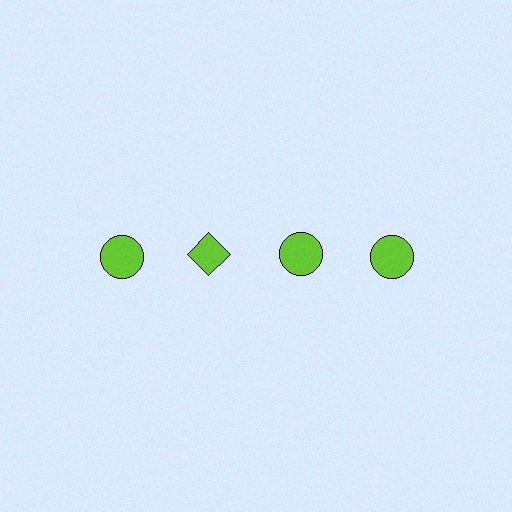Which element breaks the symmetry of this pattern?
The lime diamond in the top row, second from left column breaks the symmetry. All other shapes are lime circles.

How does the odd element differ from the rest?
It has a different shape: diamond instead of circle.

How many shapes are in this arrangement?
There are 4 shapes arranged in a grid pattern.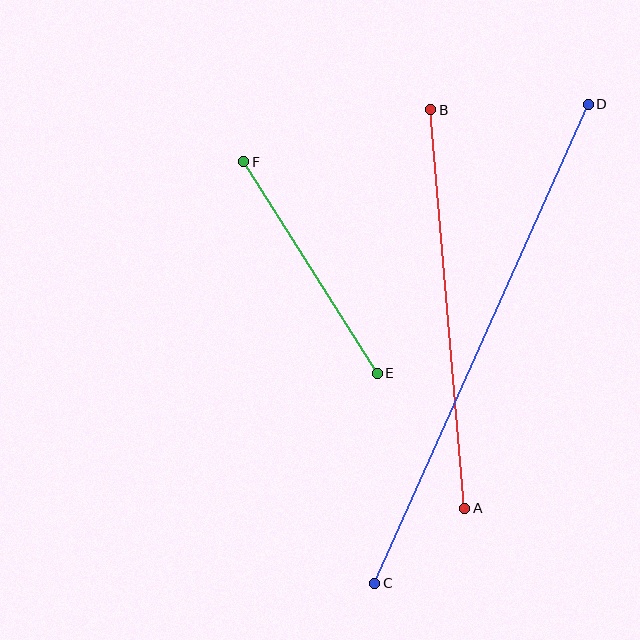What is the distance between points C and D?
The distance is approximately 525 pixels.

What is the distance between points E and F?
The distance is approximately 250 pixels.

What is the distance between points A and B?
The distance is approximately 400 pixels.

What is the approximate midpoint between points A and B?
The midpoint is at approximately (448, 309) pixels.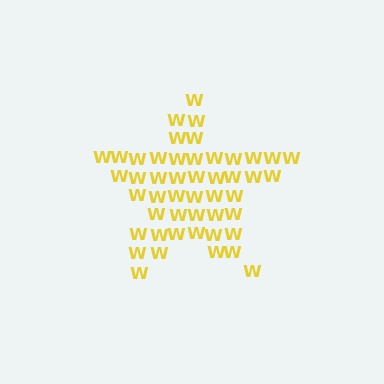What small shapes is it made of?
It is made of small letter W's.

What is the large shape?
The large shape is a star.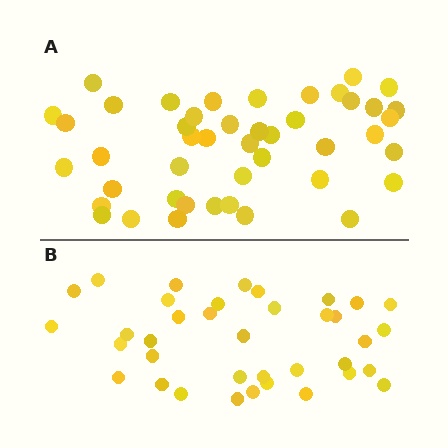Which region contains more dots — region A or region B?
Region A (the top region) has more dots.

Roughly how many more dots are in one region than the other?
Region A has roughly 8 or so more dots than region B.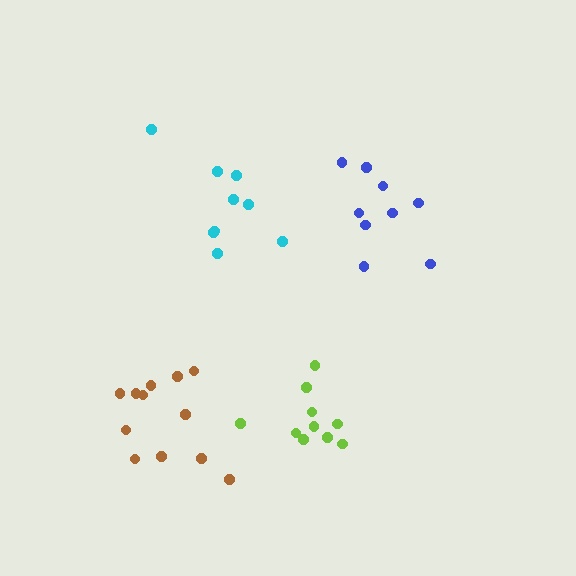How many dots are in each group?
Group 1: 9 dots, Group 2: 9 dots, Group 3: 12 dots, Group 4: 10 dots (40 total).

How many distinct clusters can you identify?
There are 4 distinct clusters.